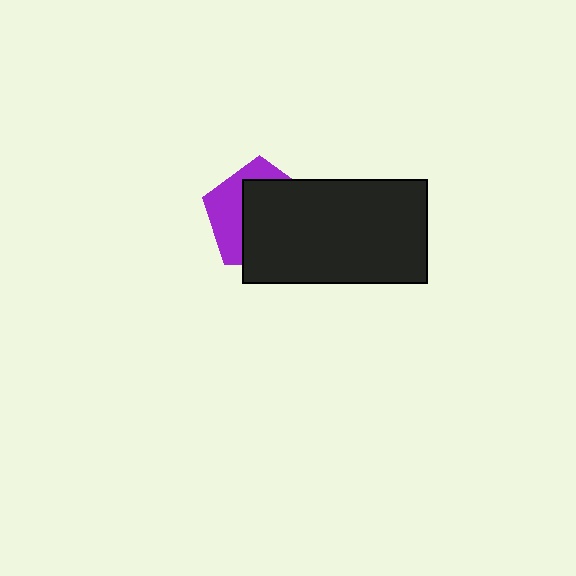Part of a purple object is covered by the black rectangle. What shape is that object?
It is a pentagon.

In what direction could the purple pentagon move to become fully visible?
The purple pentagon could move toward the upper-left. That would shift it out from behind the black rectangle entirely.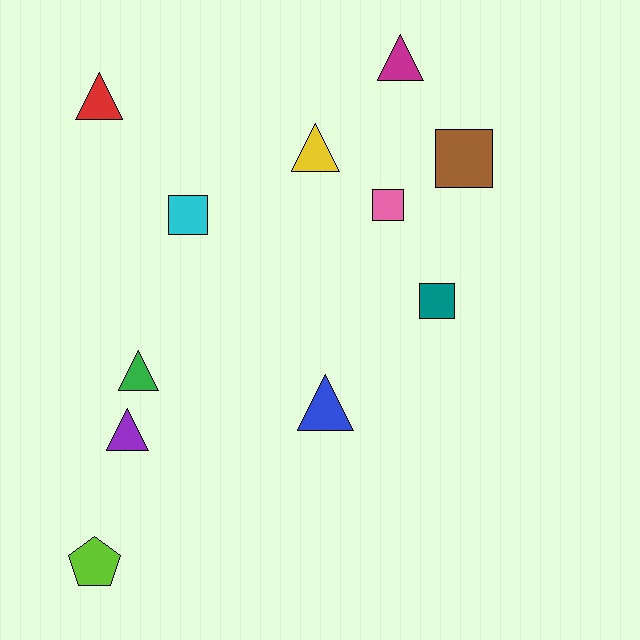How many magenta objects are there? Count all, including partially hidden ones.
There is 1 magenta object.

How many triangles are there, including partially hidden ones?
There are 6 triangles.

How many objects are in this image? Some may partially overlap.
There are 11 objects.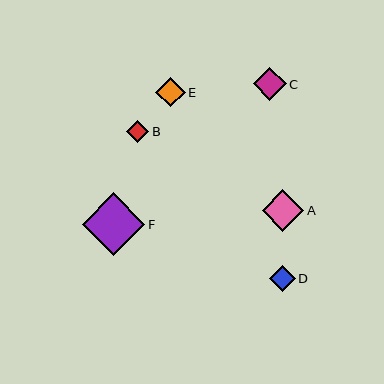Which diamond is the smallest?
Diamond B is the smallest with a size of approximately 23 pixels.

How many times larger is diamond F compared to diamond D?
Diamond F is approximately 2.4 times the size of diamond D.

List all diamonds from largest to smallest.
From largest to smallest: F, A, C, E, D, B.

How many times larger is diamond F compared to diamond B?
Diamond F is approximately 2.7 times the size of diamond B.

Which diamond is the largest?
Diamond F is the largest with a size of approximately 62 pixels.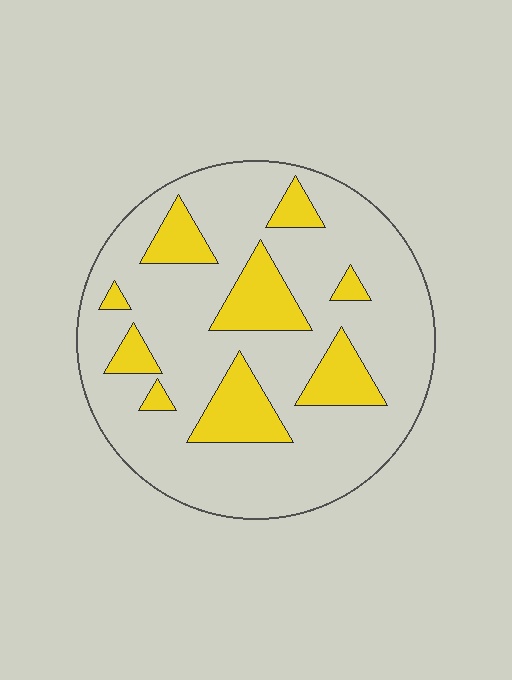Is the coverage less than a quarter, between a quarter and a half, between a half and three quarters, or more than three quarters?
Less than a quarter.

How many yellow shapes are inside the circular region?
9.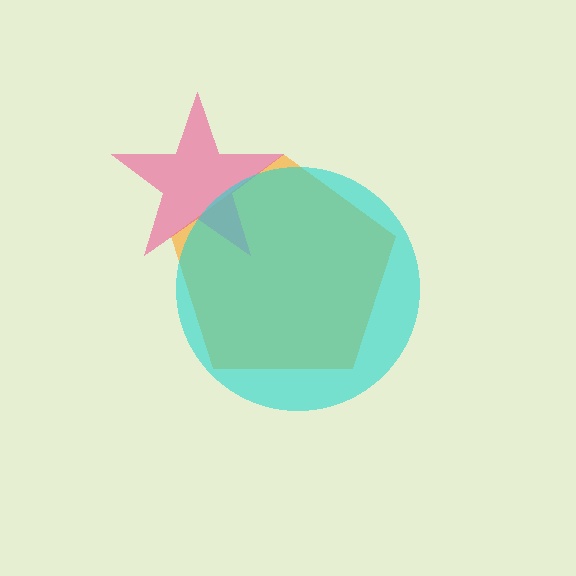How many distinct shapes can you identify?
There are 3 distinct shapes: an orange pentagon, a pink star, a cyan circle.